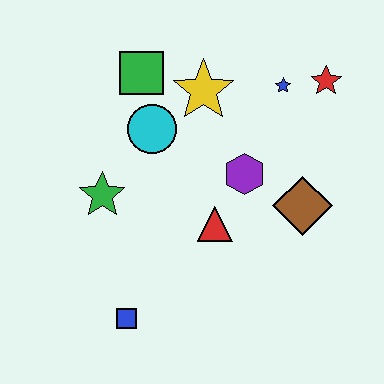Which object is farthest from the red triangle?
The red star is farthest from the red triangle.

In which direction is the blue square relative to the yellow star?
The blue square is below the yellow star.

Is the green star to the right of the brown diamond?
No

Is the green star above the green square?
No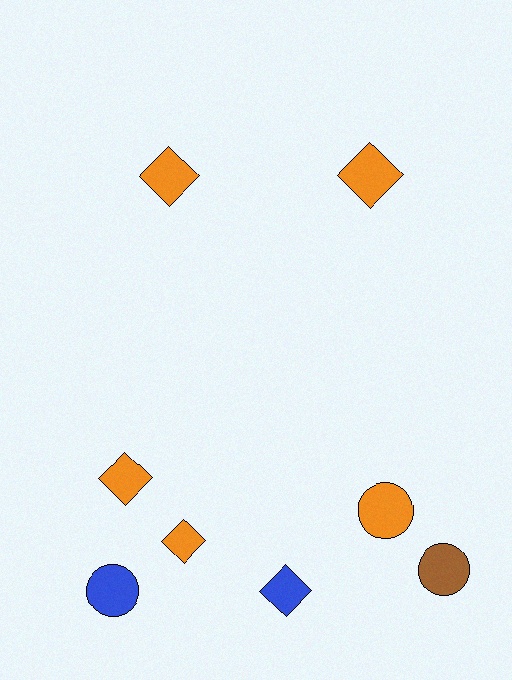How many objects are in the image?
There are 8 objects.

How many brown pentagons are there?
There are no brown pentagons.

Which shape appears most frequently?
Diamond, with 5 objects.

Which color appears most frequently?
Orange, with 5 objects.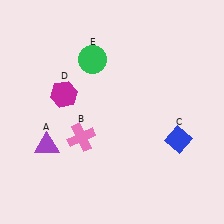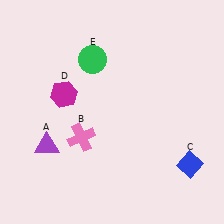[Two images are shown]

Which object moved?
The blue diamond (C) moved down.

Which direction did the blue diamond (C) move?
The blue diamond (C) moved down.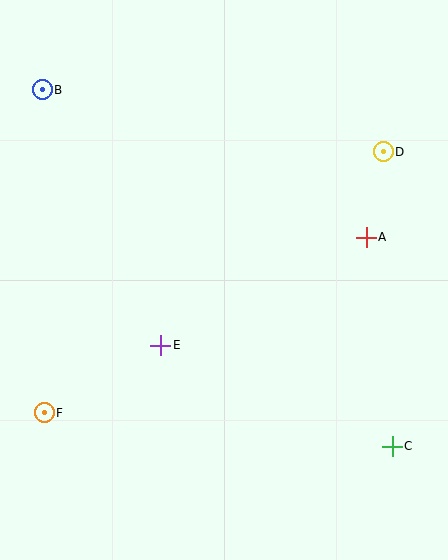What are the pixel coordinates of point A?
Point A is at (366, 237).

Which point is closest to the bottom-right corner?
Point C is closest to the bottom-right corner.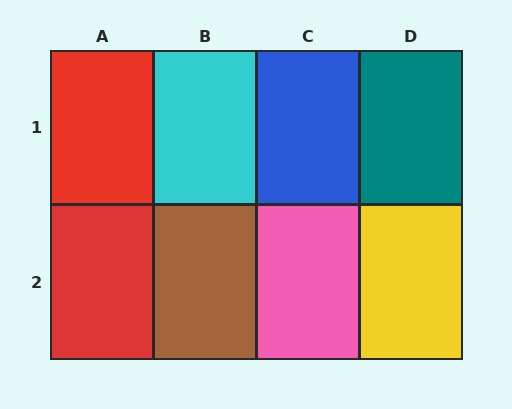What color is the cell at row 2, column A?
Red.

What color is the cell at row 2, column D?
Yellow.